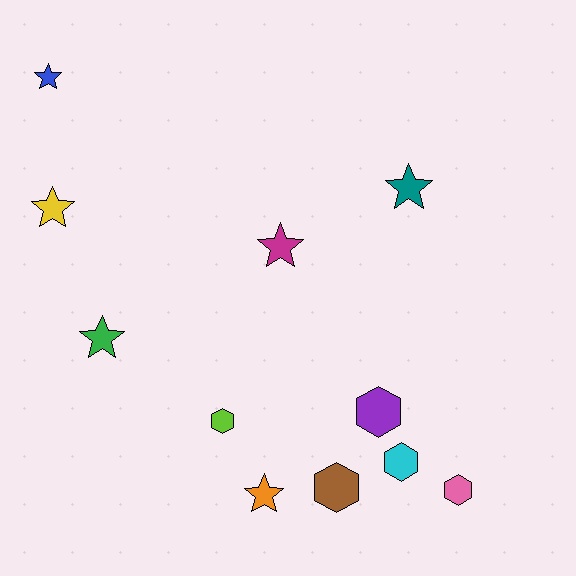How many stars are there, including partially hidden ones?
There are 6 stars.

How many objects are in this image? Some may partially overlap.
There are 11 objects.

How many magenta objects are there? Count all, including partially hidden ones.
There is 1 magenta object.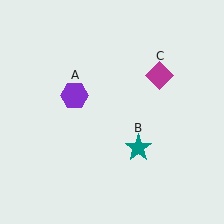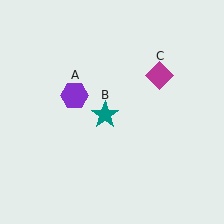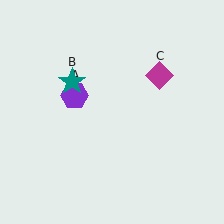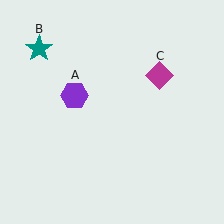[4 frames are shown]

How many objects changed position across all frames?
1 object changed position: teal star (object B).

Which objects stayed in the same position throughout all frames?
Purple hexagon (object A) and magenta diamond (object C) remained stationary.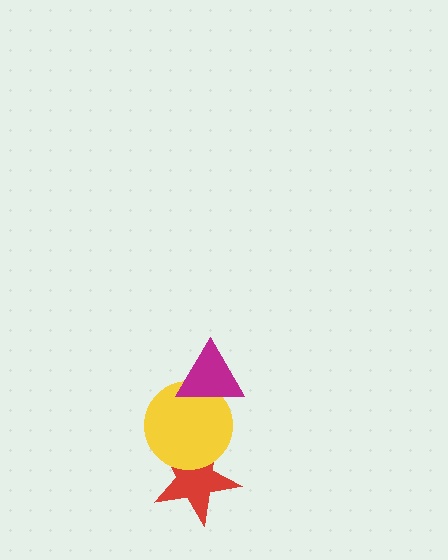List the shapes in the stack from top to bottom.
From top to bottom: the magenta triangle, the yellow circle, the red star.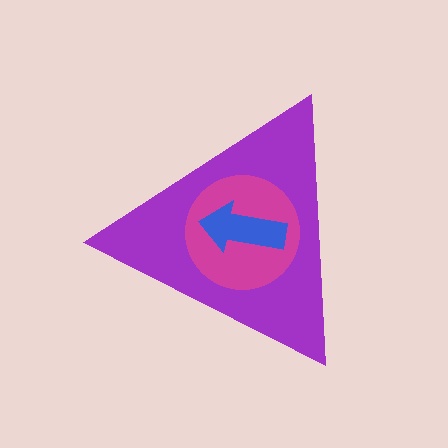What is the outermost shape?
The purple triangle.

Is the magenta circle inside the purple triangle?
Yes.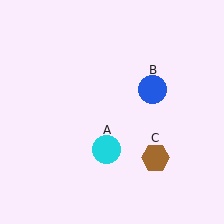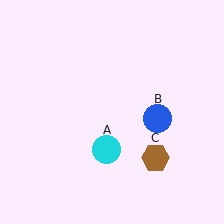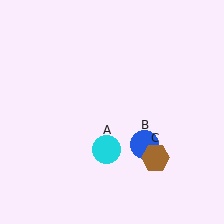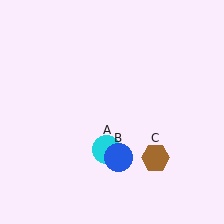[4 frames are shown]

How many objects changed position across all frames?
1 object changed position: blue circle (object B).